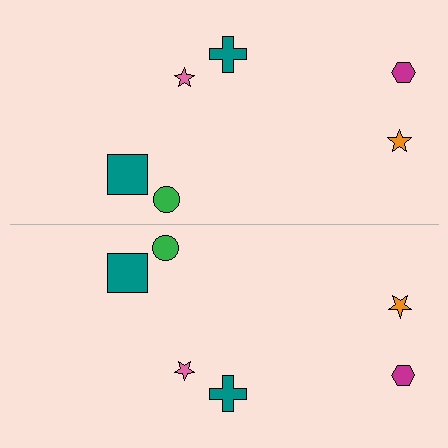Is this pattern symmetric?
Yes, this pattern has bilateral (reflection) symmetry.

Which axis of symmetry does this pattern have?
The pattern has a horizontal axis of symmetry running through the center of the image.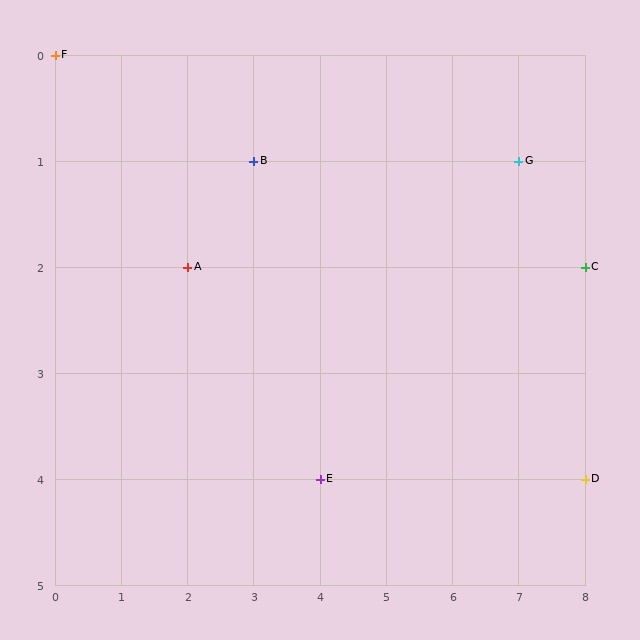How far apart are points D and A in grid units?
Points D and A are 6 columns and 2 rows apart (about 6.3 grid units diagonally).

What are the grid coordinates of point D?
Point D is at grid coordinates (8, 4).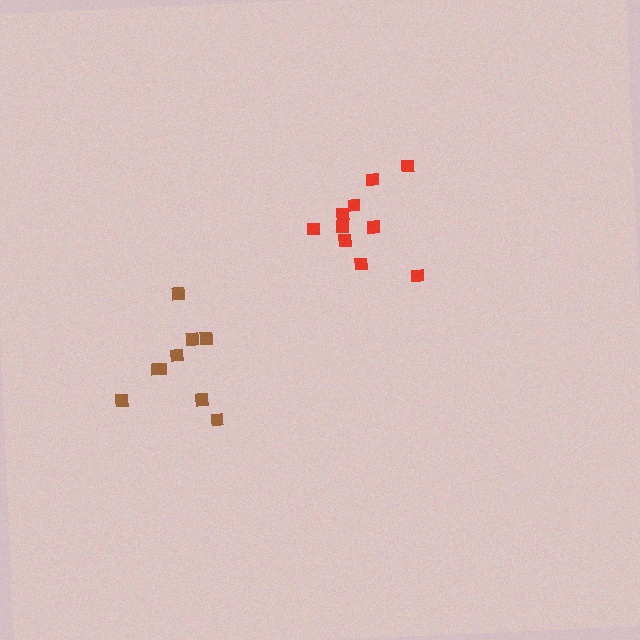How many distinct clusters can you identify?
There are 2 distinct clusters.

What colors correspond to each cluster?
The clusters are colored: red, brown.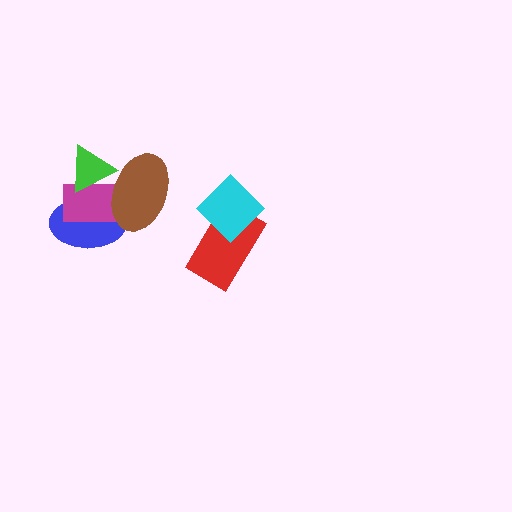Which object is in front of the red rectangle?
The cyan diamond is in front of the red rectangle.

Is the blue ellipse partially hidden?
Yes, it is partially covered by another shape.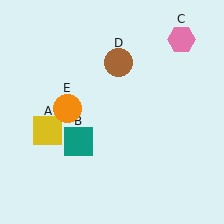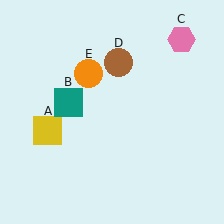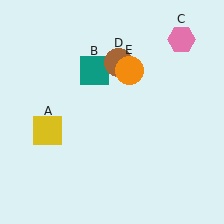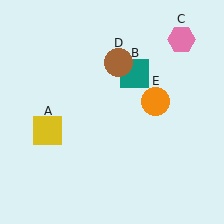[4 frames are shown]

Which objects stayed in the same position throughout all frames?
Yellow square (object A) and pink hexagon (object C) and brown circle (object D) remained stationary.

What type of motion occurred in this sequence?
The teal square (object B), orange circle (object E) rotated clockwise around the center of the scene.